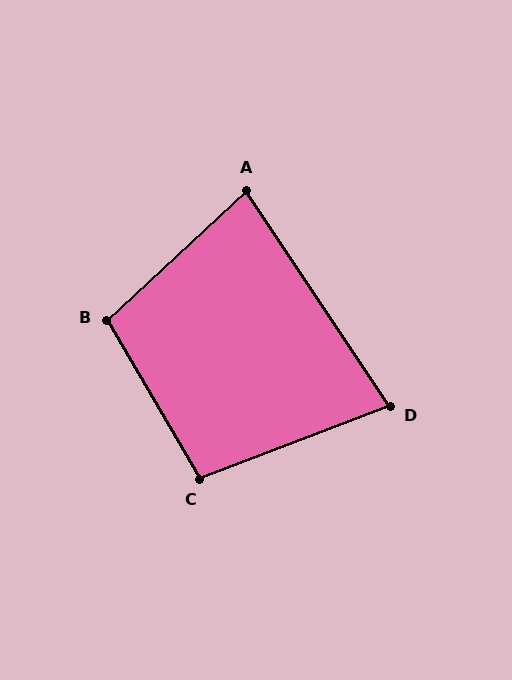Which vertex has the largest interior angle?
B, at approximately 103 degrees.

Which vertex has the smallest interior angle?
D, at approximately 77 degrees.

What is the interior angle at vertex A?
Approximately 80 degrees (acute).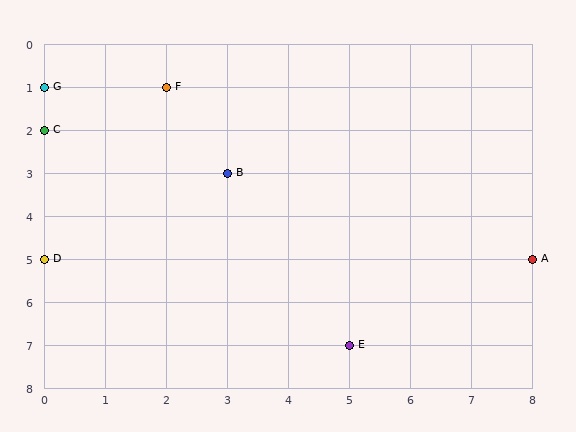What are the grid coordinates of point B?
Point B is at grid coordinates (3, 3).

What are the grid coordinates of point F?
Point F is at grid coordinates (2, 1).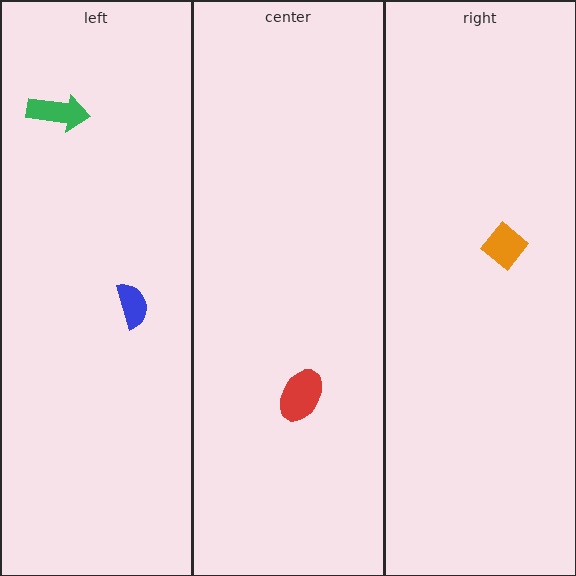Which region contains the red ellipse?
The center region.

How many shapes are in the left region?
2.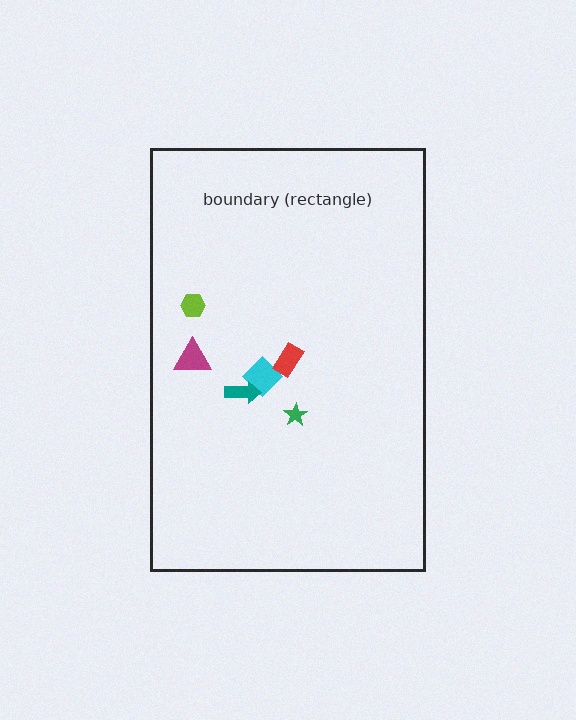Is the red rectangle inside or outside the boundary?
Inside.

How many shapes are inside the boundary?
6 inside, 0 outside.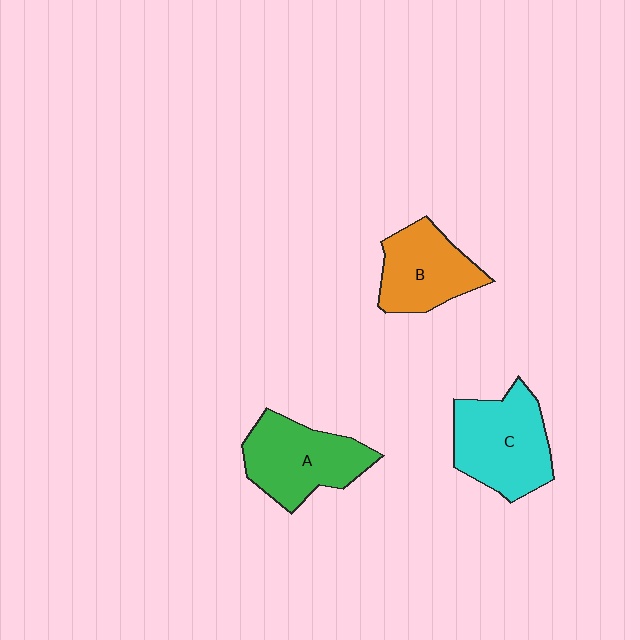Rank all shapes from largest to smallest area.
From largest to smallest: C (cyan), A (green), B (orange).